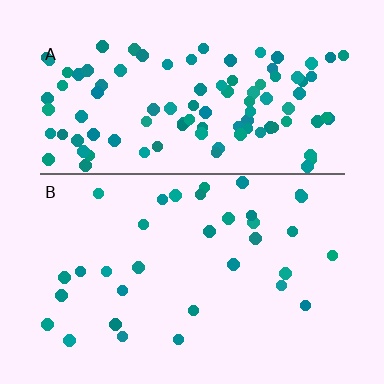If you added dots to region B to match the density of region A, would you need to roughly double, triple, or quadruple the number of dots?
Approximately triple.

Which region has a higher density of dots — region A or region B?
A (the top).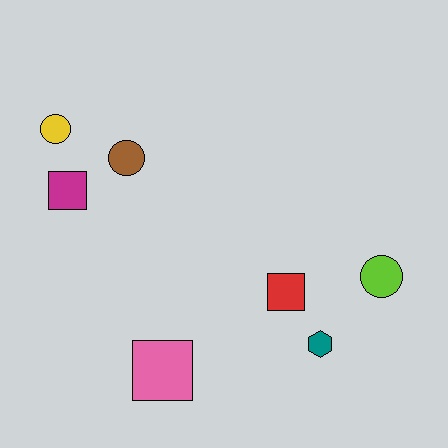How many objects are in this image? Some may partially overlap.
There are 7 objects.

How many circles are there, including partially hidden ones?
There are 3 circles.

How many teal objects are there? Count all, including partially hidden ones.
There is 1 teal object.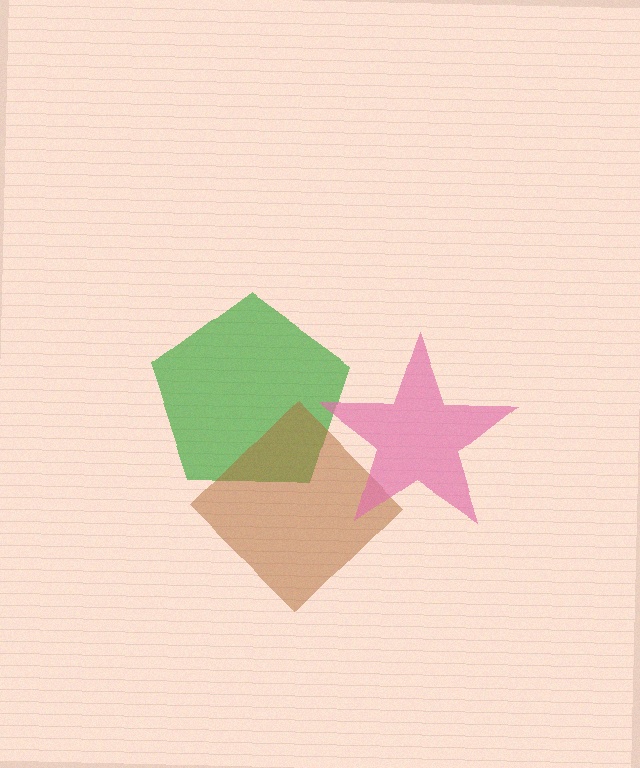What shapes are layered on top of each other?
The layered shapes are: a green pentagon, a brown diamond, a pink star.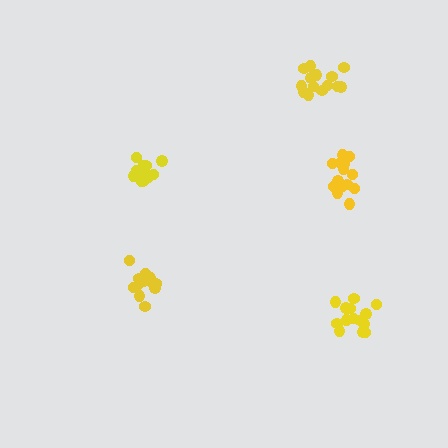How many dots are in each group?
Group 1: 14 dots, Group 2: 14 dots, Group 3: 13 dots, Group 4: 16 dots, Group 5: 14 dots (71 total).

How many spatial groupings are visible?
There are 5 spatial groupings.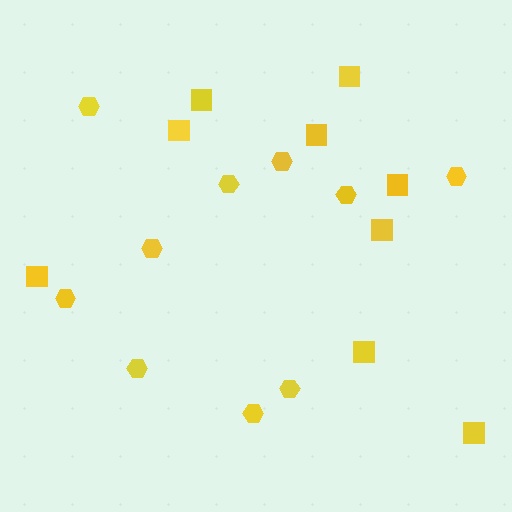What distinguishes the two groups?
There are 2 groups: one group of squares (9) and one group of hexagons (10).